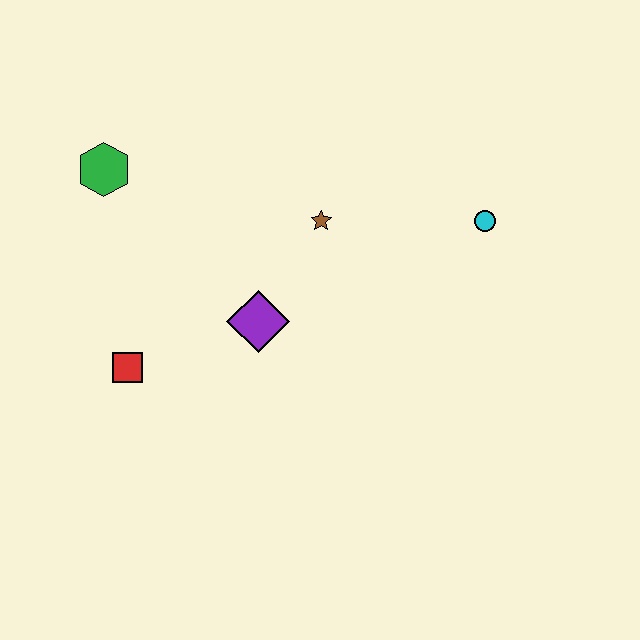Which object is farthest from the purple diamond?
The cyan circle is farthest from the purple diamond.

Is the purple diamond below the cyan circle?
Yes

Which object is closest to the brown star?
The purple diamond is closest to the brown star.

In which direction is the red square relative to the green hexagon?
The red square is below the green hexagon.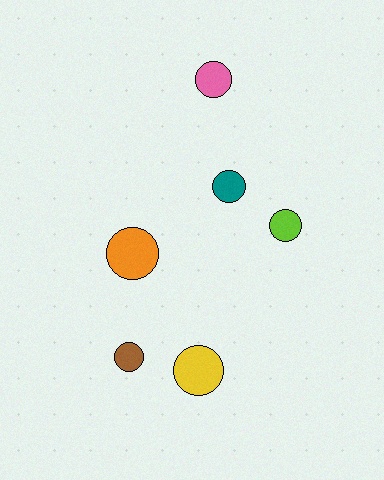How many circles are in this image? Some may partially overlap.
There are 6 circles.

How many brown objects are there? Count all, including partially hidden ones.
There is 1 brown object.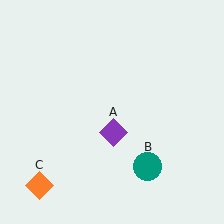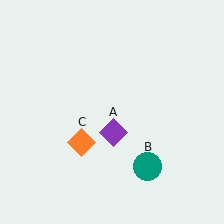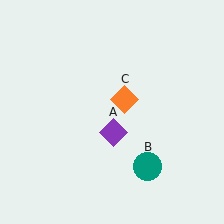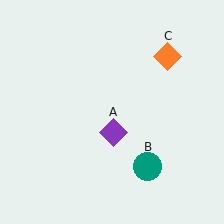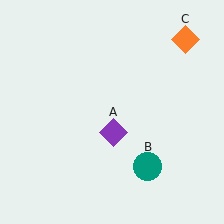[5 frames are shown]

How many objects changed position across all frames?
1 object changed position: orange diamond (object C).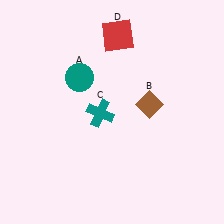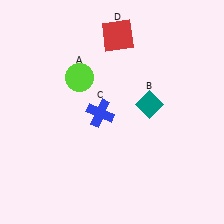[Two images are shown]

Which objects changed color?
A changed from teal to lime. B changed from brown to teal. C changed from teal to blue.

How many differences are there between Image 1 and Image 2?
There are 3 differences between the two images.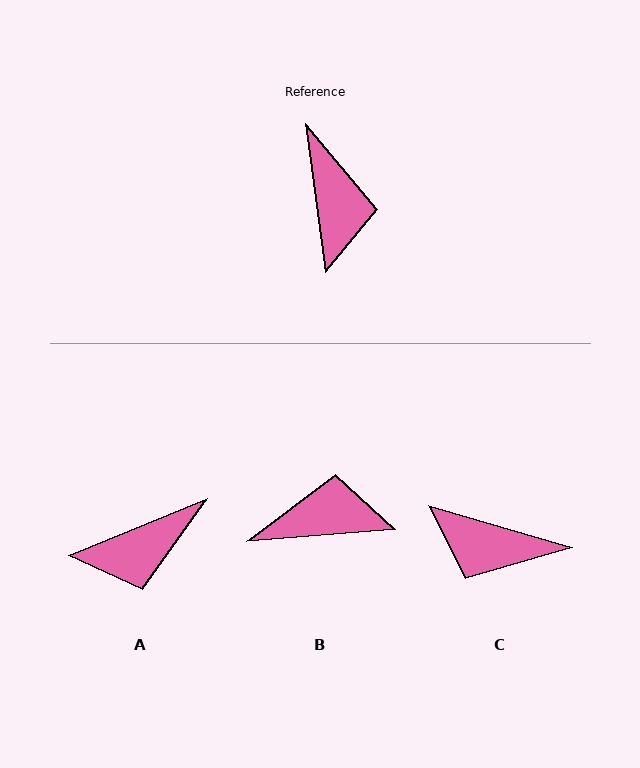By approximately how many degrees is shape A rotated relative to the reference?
Approximately 76 degrees clockwise.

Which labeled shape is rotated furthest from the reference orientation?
C, about 114 degrees away.